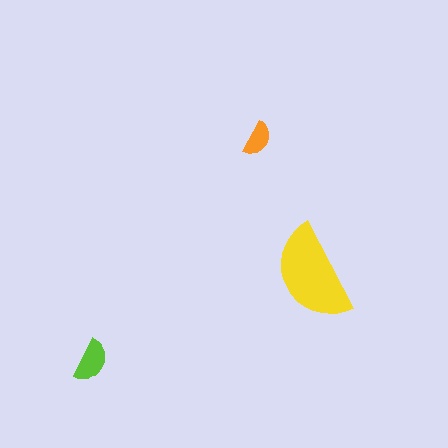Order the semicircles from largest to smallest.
the yellow one, the lime one, the orange one.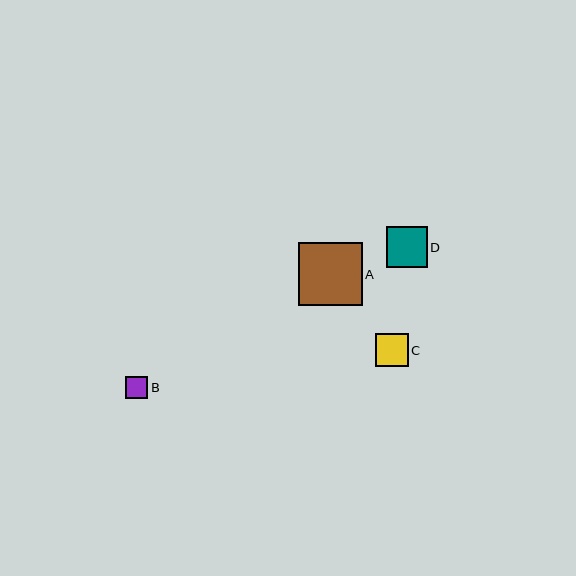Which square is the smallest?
Square B is the smallest with a size of approximately 22 pixels.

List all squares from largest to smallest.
From largest to smallest: A, D, C, B.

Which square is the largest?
Square A is the largest with a size of approximately 64 pixels.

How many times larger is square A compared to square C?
Square A is approximately 1.9 times the size of square C.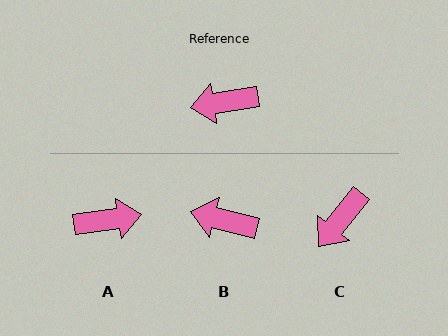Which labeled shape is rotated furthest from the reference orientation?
A, about 180 degrees away.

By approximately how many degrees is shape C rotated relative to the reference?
Approximately 43 degrees counter-clockwise.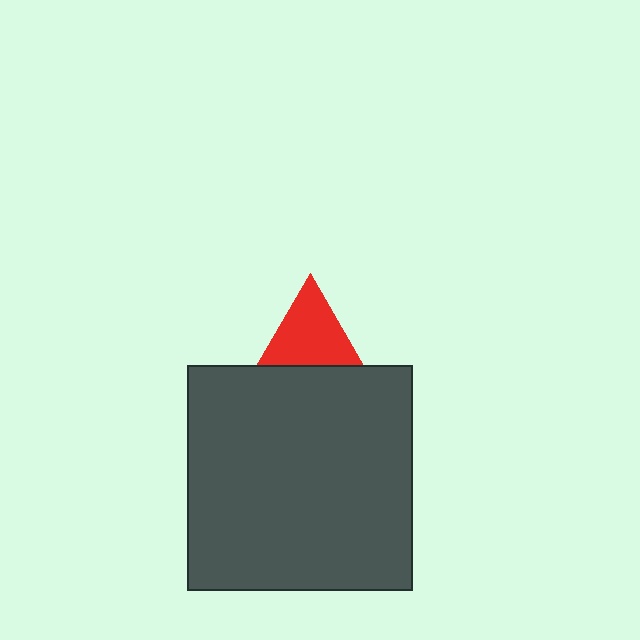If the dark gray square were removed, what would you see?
You would see the complete red triangle.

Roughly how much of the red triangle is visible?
Most of it is visible (roughly 65%).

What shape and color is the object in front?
The object in front is a dark gray square.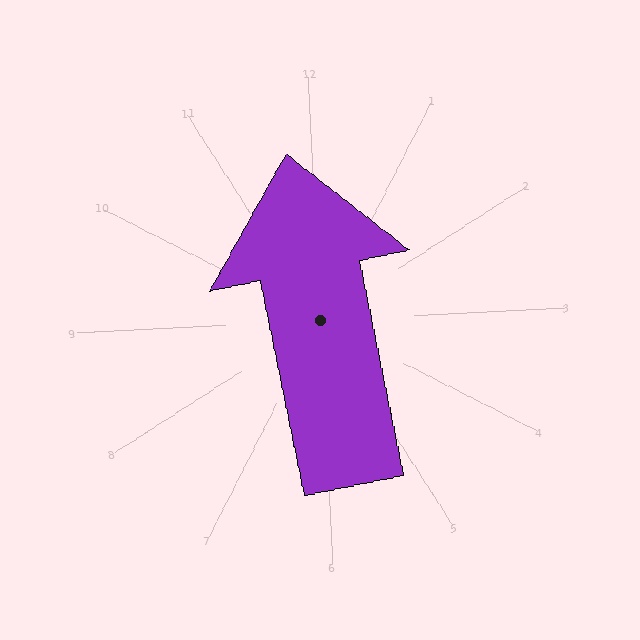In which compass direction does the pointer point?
North.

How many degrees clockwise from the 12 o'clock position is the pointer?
Approximately 351 degrees.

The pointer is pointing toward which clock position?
Roughly 12 o'clock.